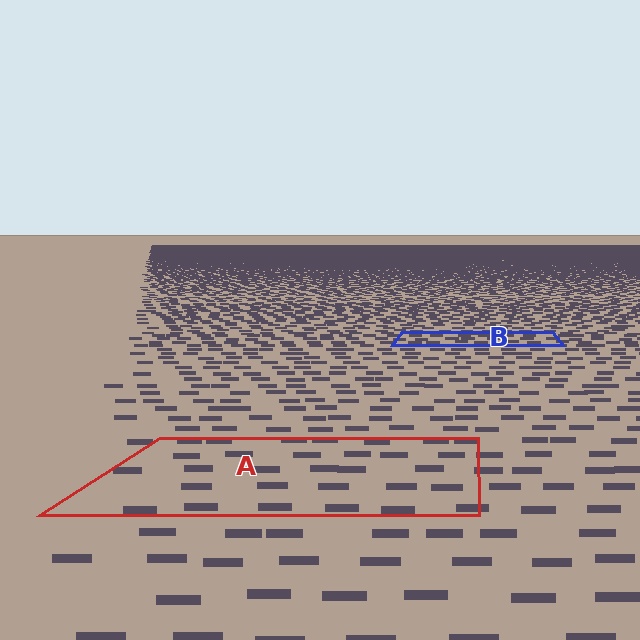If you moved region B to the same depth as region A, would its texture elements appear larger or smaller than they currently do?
They would appear larger. At a closer depth, the same texture elements are projected at a bigger on-screen size.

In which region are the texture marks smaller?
The texture marks are smaller in region B, because it is farther away.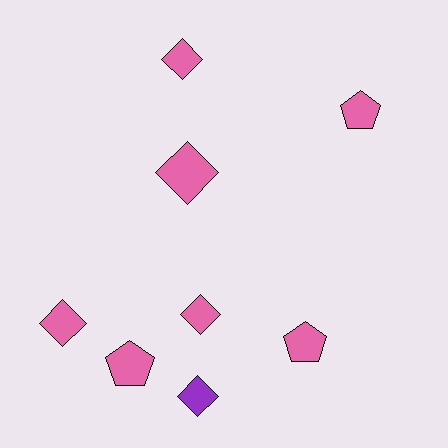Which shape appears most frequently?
Diamond, with 5 objects.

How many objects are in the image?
There are 8 objects.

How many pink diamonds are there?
There are 4 pink diamonds.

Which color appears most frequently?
Pink, with 7 objects.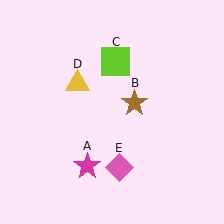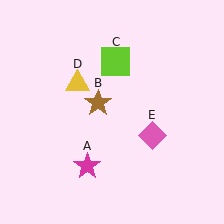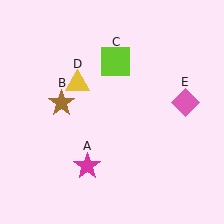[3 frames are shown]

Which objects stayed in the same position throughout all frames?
Magenta star (object A) and lime square (object C) and yellow triangle (object D) remained stationary.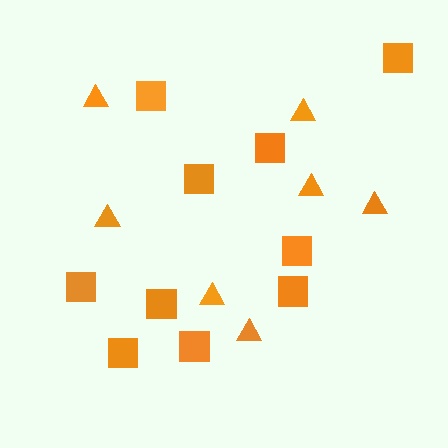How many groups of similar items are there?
There are 2 groups: one group of triangles (7) and one group of squares (10).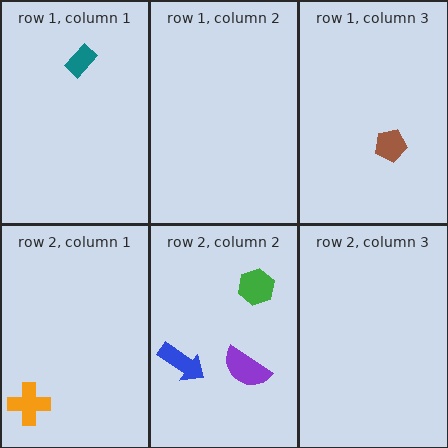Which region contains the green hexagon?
The row 2, column 2 region.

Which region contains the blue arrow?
The row 2, column 2 region.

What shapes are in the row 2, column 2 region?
The green hexagon, the purple semicircle, the blue arrow.